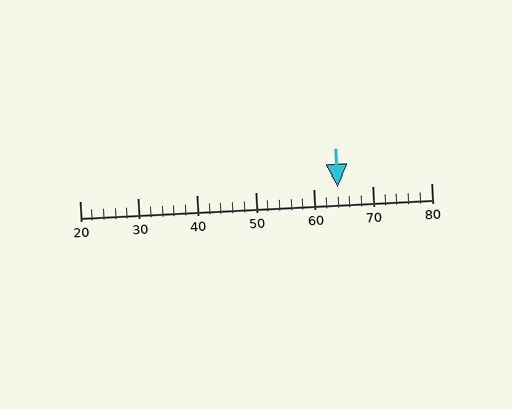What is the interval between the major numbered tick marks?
The major tick marks are spaced 10 units apart.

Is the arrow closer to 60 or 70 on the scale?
The arrow is closer to 60.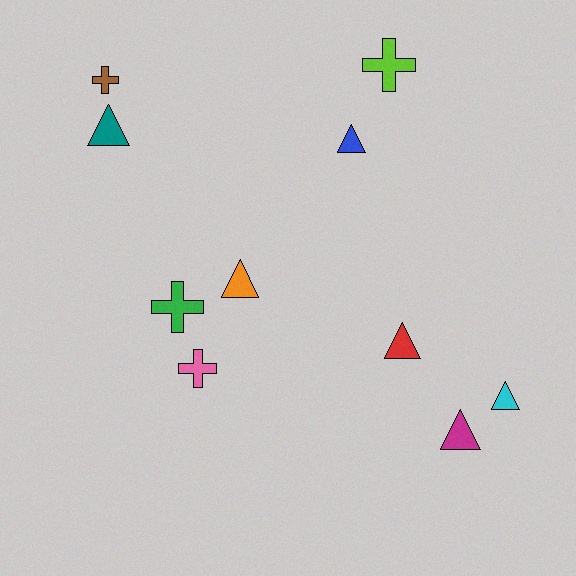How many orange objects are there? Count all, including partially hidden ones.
There is 1 orange object.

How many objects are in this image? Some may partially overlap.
There are 10 objects.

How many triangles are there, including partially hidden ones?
There are 6 triangles.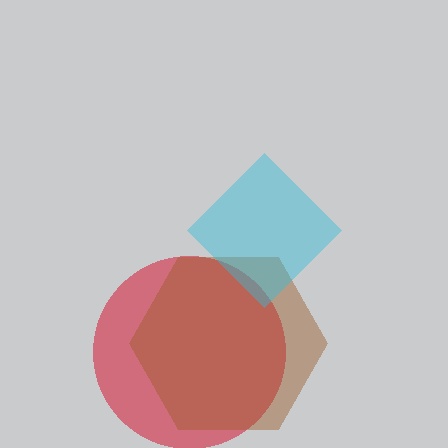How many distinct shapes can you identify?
There are 3 distinct shapes: a red circle, a brown hexagon, a cyan diamond.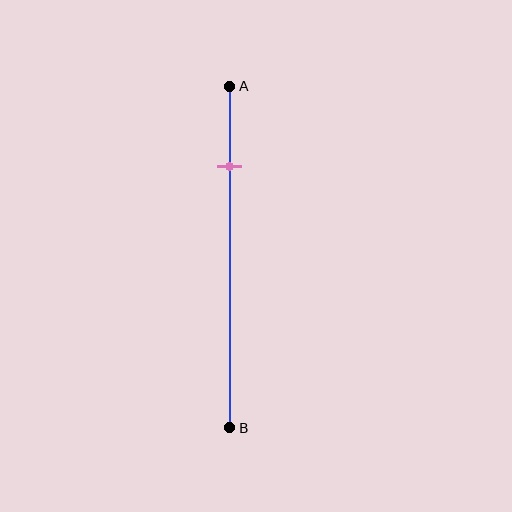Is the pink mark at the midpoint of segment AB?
No, the mark is at about 25% from A, not at the 50% midpoint.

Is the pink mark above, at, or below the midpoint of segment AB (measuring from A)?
The pink mark is above the midpoint of segment AB.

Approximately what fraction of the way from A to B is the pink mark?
The pink mark is approximately 25% of the way from A to B.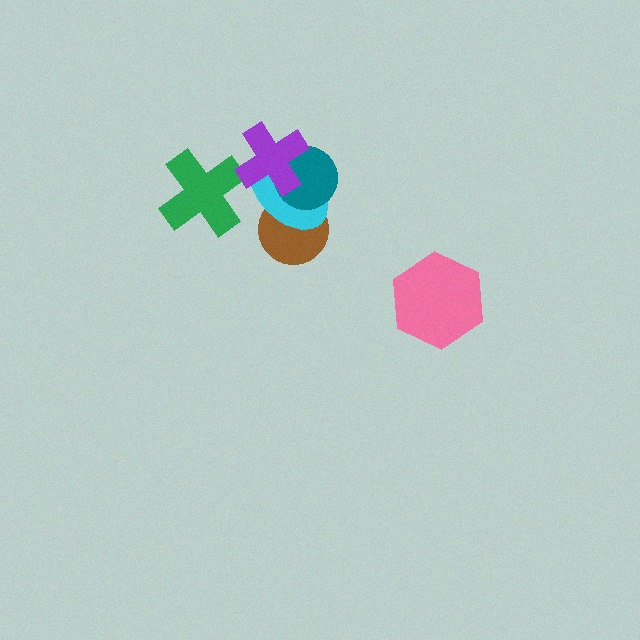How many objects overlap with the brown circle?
2 objects overlap with the brown circle.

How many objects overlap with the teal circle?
3 objects overlap with the teal circle.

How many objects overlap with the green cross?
0 objects overlap with the green cross.